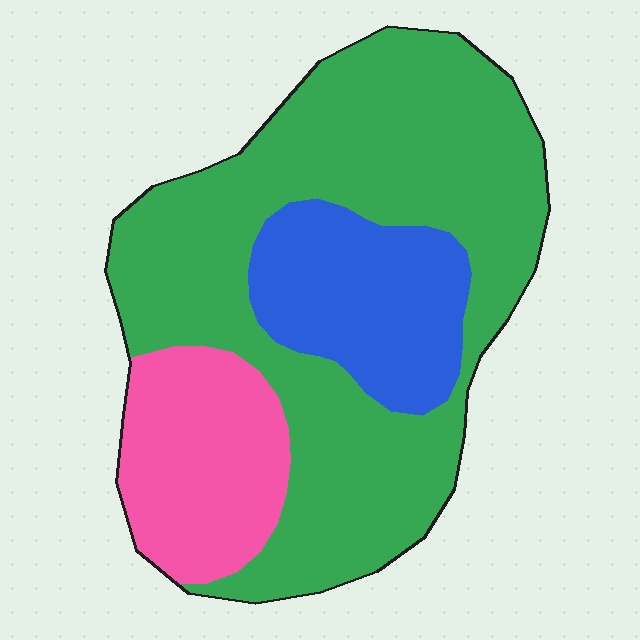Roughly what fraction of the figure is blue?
Blue takes up about one fifth (1/5) of the figure.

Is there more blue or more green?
Green.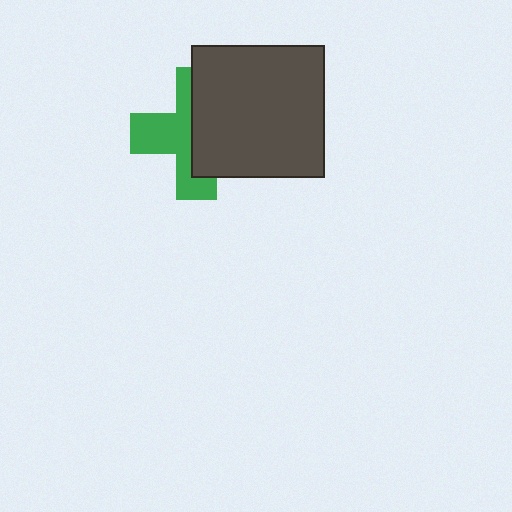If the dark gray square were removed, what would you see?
You would see the complete green cross.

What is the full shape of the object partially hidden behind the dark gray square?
The partially hidden object is a green cross.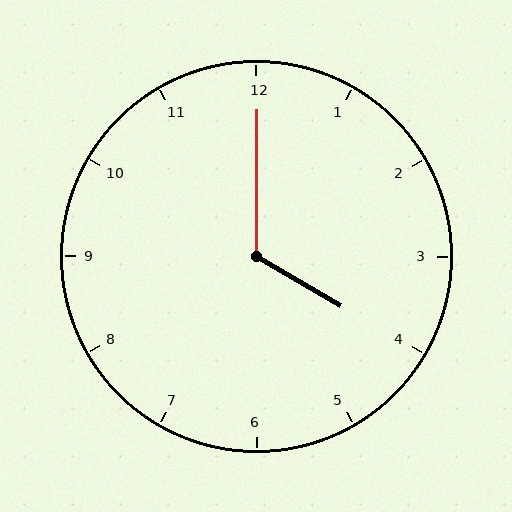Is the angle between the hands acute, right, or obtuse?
It is obtuse.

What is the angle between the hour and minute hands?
Approximately 120 degrees.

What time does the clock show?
4:00.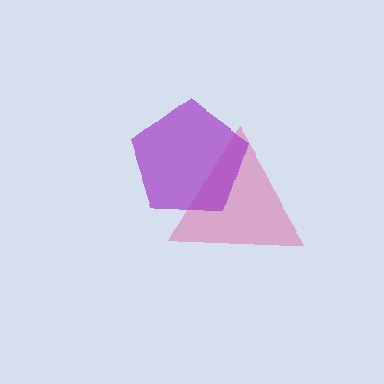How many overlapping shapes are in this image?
There are 2 overlapping shapes in the image.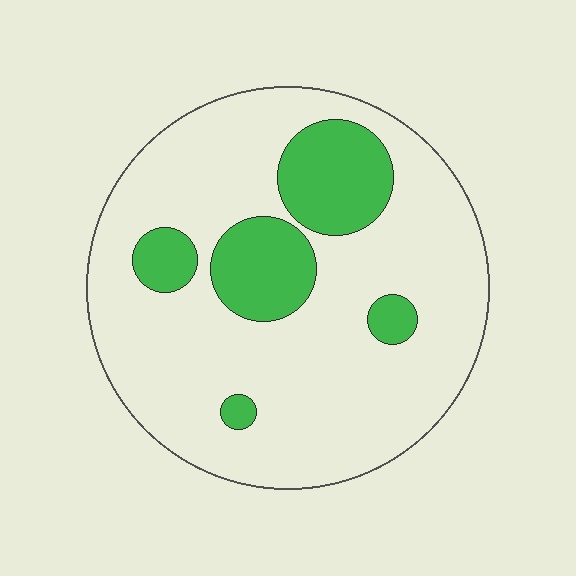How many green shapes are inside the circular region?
5.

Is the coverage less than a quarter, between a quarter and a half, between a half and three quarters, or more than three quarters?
Less than a quarter.